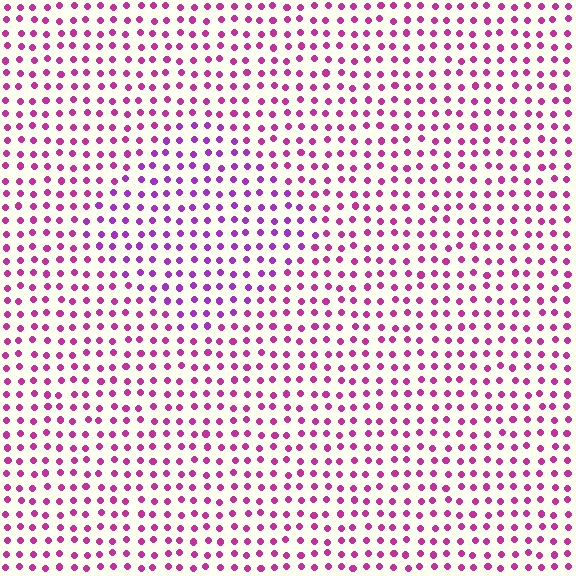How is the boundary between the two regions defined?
The boundary is defined purely by a slight shift in hue (about 28 degrees). Spacing, size, and orientation are identical on both sides.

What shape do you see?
I see a diamond.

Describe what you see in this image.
The image is filled with small magenta elements in a uniform arrangement. A diamond-shaped region is visible where the elements are tinted to a slightly different hue, forming a subtle color boundary.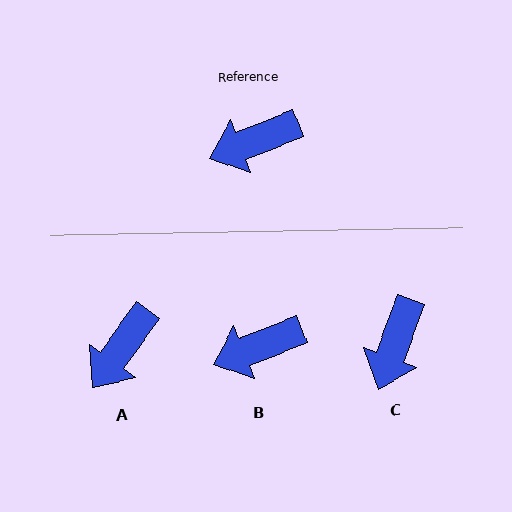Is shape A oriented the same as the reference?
No, it is off by about 33 degrees.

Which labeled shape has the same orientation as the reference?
B.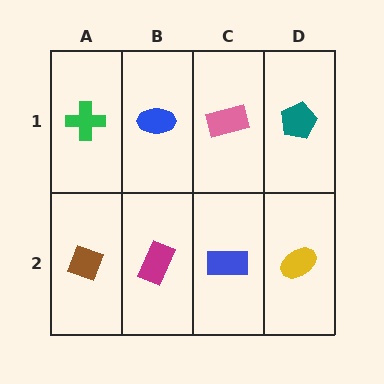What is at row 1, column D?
A teal pentagon.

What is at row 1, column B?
A blue ellipse.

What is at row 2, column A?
A brown diamond.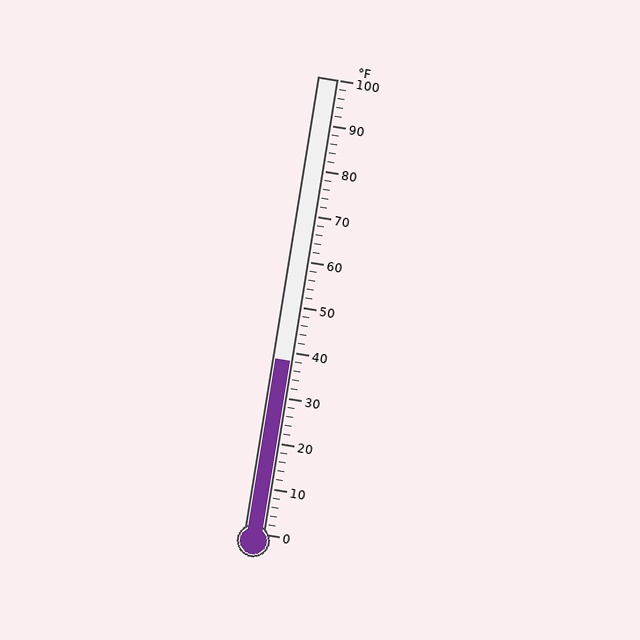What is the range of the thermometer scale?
The thermometer scale ranges from 0°F to 100°F.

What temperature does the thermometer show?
The thermometer shows approximately 38°F.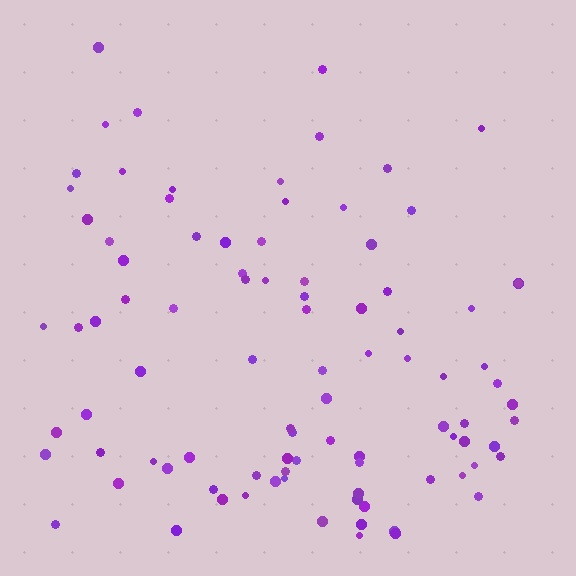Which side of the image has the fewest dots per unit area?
The top.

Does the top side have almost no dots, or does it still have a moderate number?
Still a moderate number, just noticeably fewer than the bottom.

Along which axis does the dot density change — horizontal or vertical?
Vertical.